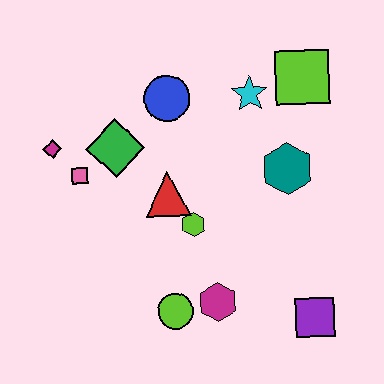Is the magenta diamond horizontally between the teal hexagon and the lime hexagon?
No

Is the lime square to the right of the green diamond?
Yes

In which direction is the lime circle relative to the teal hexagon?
The lime circle is below the teal hexagon.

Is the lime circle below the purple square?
No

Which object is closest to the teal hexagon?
The cyan star is closest to the teal hexagon.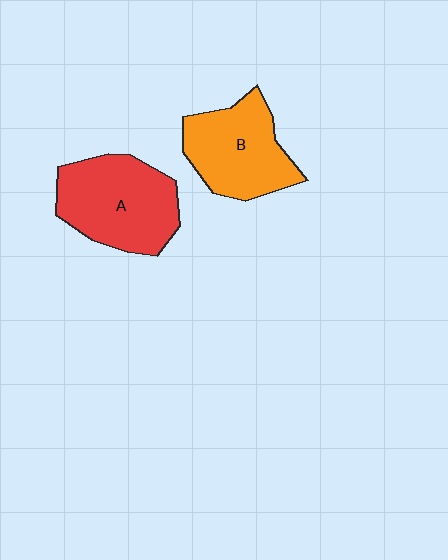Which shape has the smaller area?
Shape B (orange).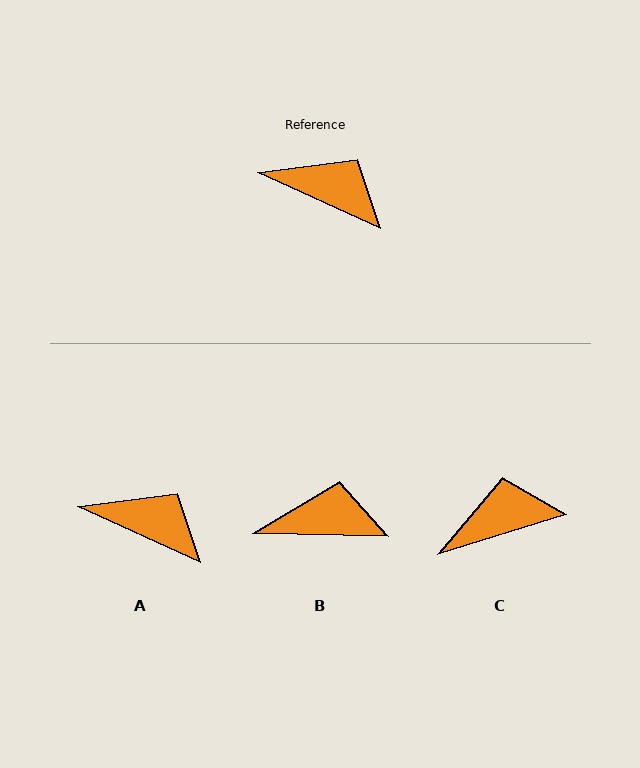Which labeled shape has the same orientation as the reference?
A.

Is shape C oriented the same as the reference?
No, it is off by about 42 degrees.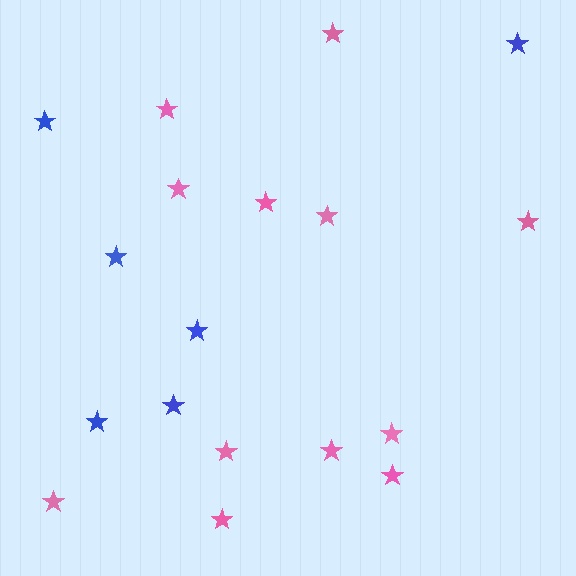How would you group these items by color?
There are 2 groups: one group of pink stars (12) and one group of blue stars (6).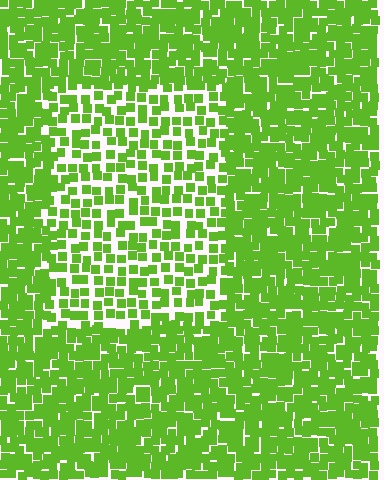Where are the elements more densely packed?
The elements are more densely packed outside the rectangle boundary.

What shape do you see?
I see a rectangle.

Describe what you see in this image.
The image contains small lime elements arranged at two different densities. A rectangle-shaped region is visible where the elements are less densely packed than the surrounding area.